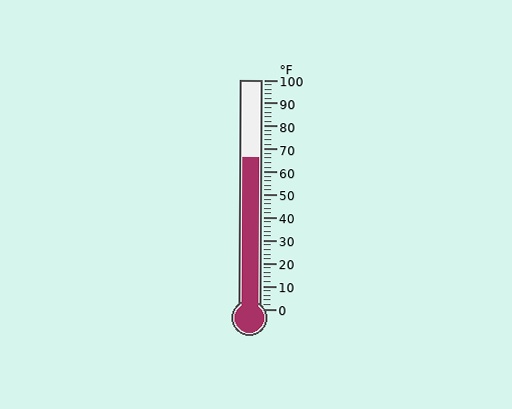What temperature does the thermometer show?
The thermometer shows approximately 66°F.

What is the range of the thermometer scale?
The thermometer scale ranges from 0°F to 100°F.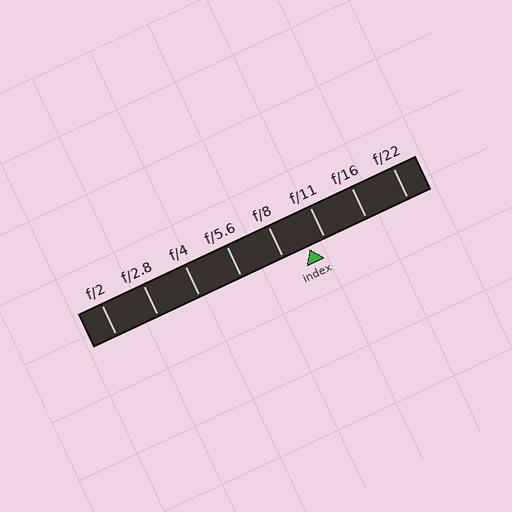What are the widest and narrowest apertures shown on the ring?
The widest aperture shown is f/2 and the narrowest is f/22.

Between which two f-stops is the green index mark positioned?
The index mark is between f/8 and f/11.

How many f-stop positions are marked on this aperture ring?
There are 8 f-stop positions marked.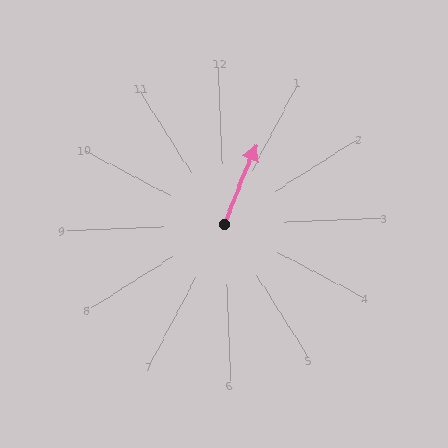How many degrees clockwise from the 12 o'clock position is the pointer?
Approximately 24 degrees.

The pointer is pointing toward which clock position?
Roughly 1 o'clock.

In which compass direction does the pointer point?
Northeast.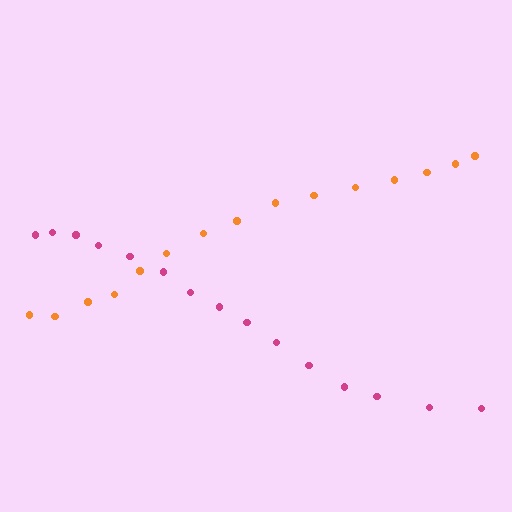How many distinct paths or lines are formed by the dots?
There are 2 distinct paths.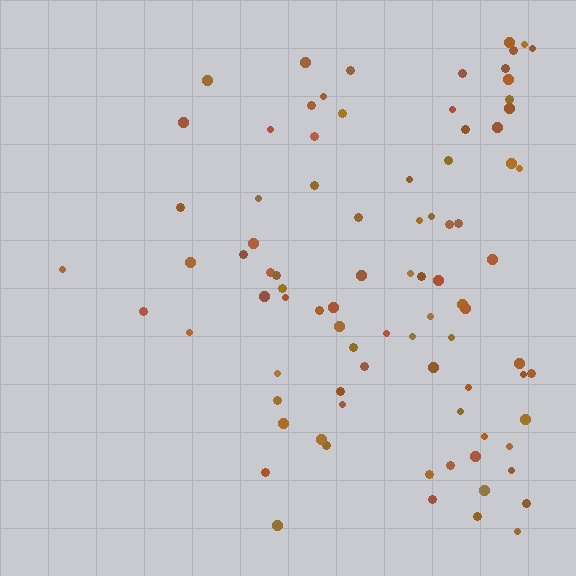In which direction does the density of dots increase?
From left to right, with the right side densest.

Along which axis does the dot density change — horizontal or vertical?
Horizontal.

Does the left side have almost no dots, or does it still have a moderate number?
Still a moderate number, just noticeably fewer than the right.